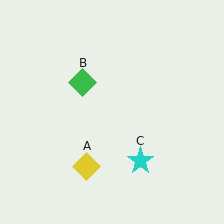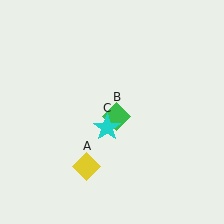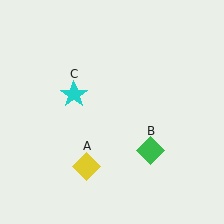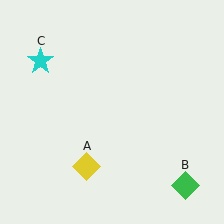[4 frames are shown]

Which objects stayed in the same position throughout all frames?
Yellow diamond (object A) remained stationary.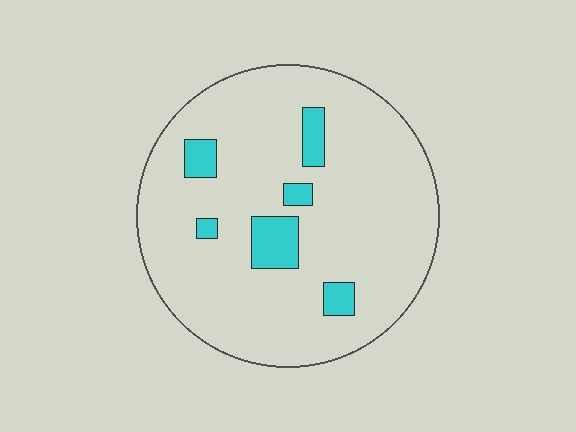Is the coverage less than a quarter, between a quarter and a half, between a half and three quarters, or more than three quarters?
Less than a quarter.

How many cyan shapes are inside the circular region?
6.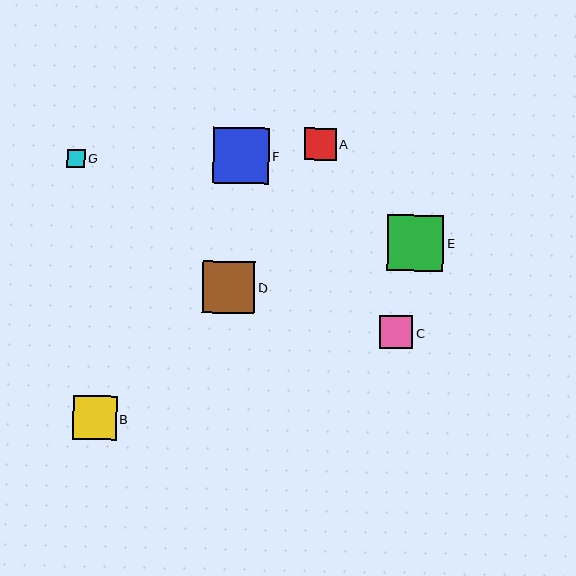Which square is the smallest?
Square G is the smallest with a size of approximately 18 pixels.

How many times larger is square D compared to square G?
Square D is approximately 2.9 times the size of square G.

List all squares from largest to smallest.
From largest to smallest: E, F, D, B, C, A, G.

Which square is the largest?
Square E is the largest with a size of approximately 56 pixels.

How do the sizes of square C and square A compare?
Square C and square A are approximately the same size.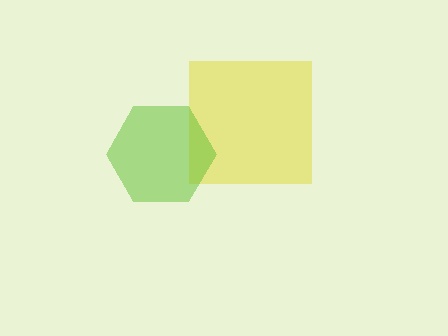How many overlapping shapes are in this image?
There are 2 overlapping shapes in the image.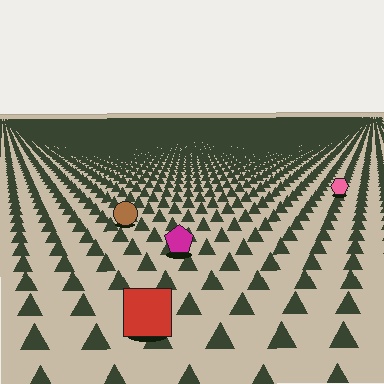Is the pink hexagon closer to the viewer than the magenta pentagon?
No. The magenta pentagon is closer — you can tell from the texture gradient: the ground texture is coarser near it.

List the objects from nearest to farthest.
From nearest to farthest: the red square, the magenta pentagon, the brown circle, the pink hexagon.